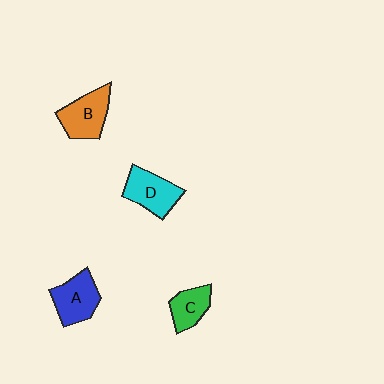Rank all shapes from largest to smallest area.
From largest to smallest: B (orange), D (cyan), A (blue), C (green).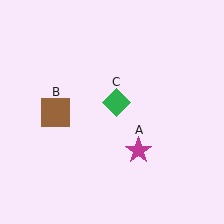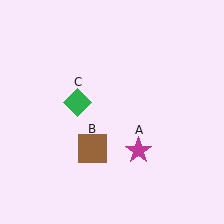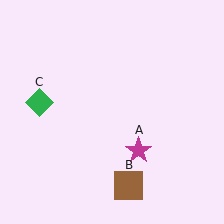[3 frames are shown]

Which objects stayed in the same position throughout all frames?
Magenta star (object A) remained stationary.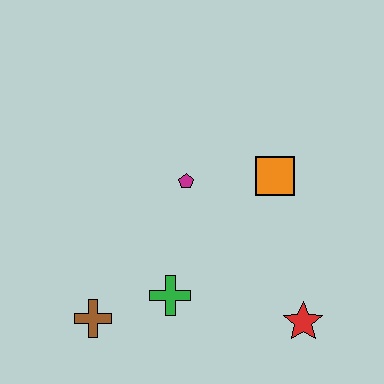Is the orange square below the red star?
No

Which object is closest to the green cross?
The brown cross is closest to the green cross.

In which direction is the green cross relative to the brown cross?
The green cross is to the right of the brown cross.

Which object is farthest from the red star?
The brown cross is farthest from the red star.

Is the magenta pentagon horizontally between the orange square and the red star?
No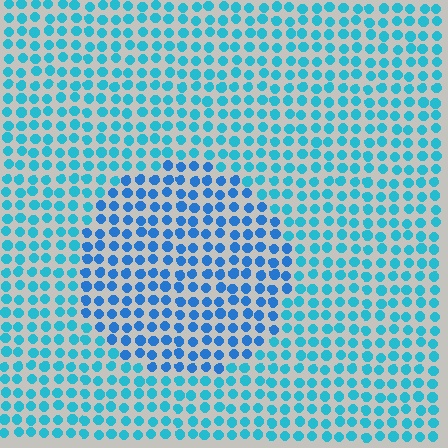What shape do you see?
I see a circle.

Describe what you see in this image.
The image is filled with small cyan elements in a uniform arrangement. A circle-shaped region is visible where the elements are tinted to a slightly different hue, forming a subtle color boundary.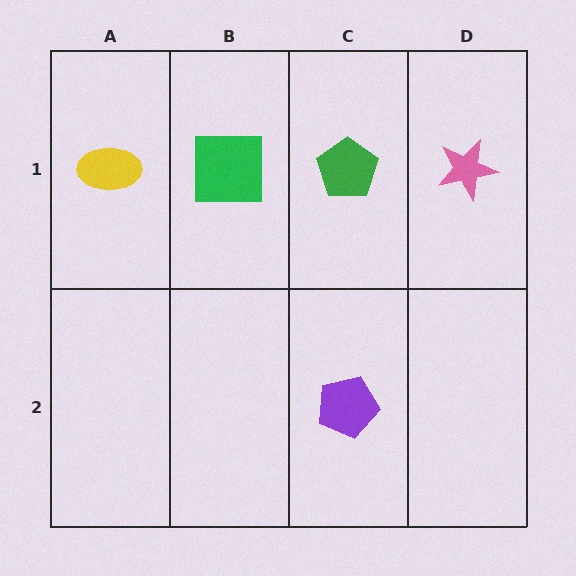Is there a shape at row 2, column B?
No, that cell is empty.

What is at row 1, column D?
A pink star.